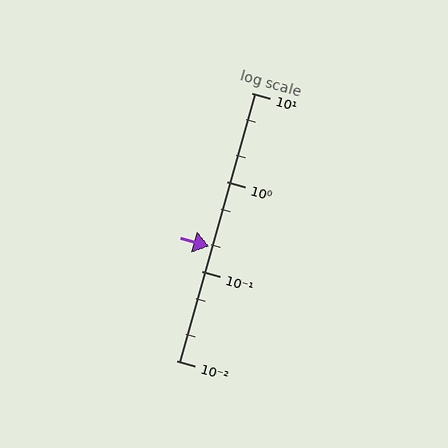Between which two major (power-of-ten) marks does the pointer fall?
The pointer is between 0.1 and 1.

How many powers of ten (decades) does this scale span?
The scale spans 3 decades, from 0.01 to 10.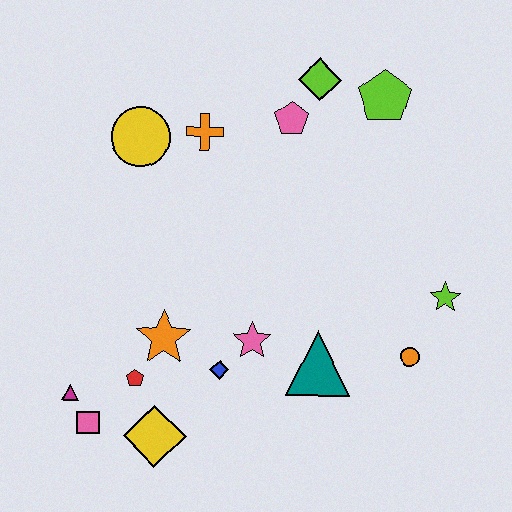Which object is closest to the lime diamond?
The pink pentagon is closest to the lime diamond.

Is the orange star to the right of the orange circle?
No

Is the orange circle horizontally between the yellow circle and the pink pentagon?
No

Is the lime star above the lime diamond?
No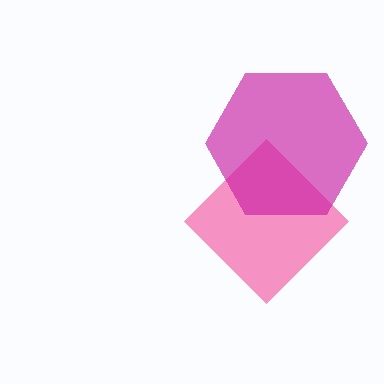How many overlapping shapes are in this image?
There are 2 overlapping shapes in the image.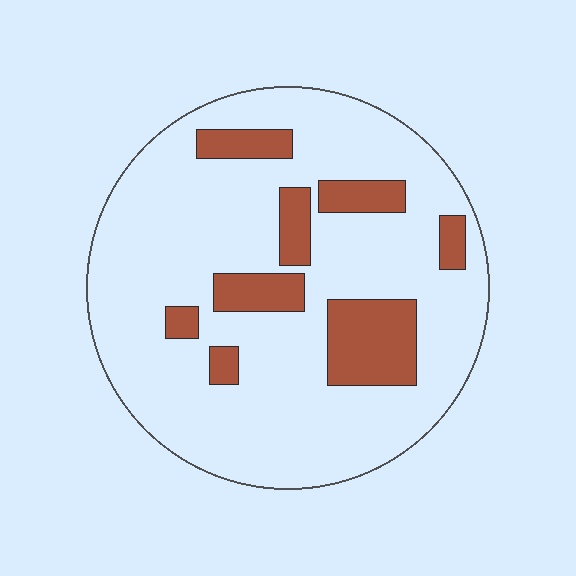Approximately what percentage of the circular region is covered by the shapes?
Approximately 20%.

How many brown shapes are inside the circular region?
8.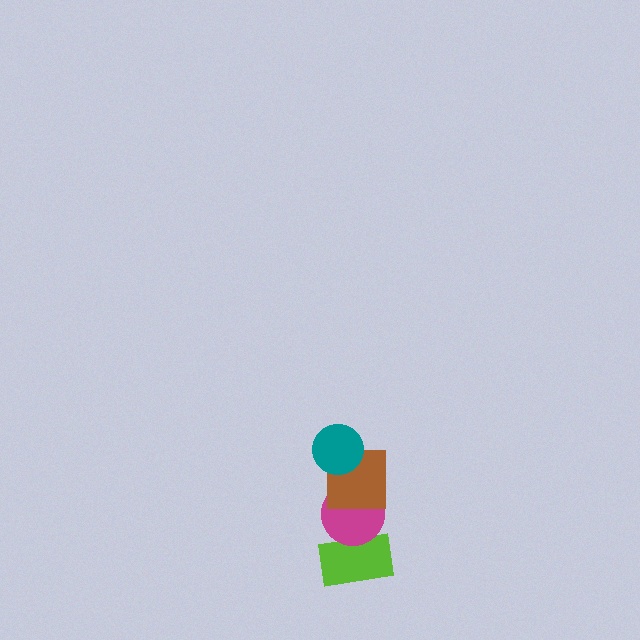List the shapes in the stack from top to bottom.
From top to bottom: the teal circle, the brown square, the magenta circle, the lime rectangle.